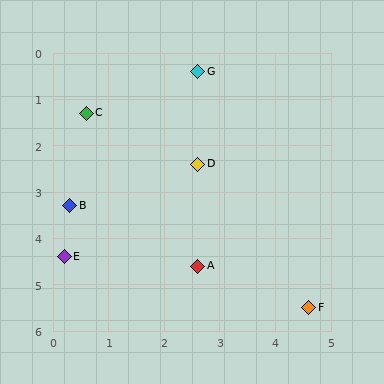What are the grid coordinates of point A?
Point A is at approximately (2.6, 4.6).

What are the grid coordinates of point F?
Point F is at approximately (4.6, 5.5).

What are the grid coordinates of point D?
Point D is at approximately (2.6, 2.4).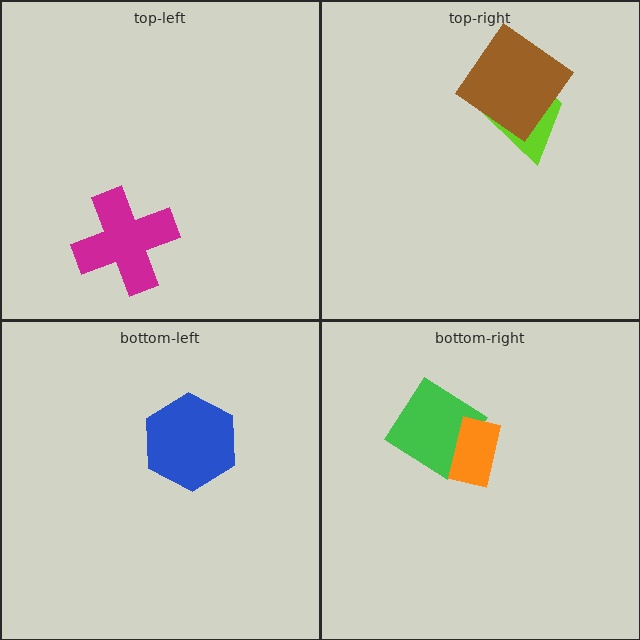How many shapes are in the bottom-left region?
1.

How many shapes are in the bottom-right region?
2.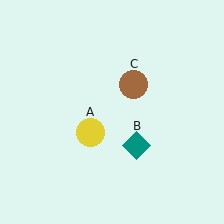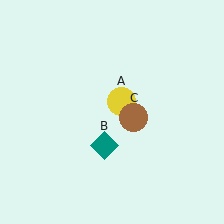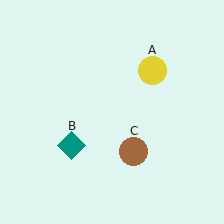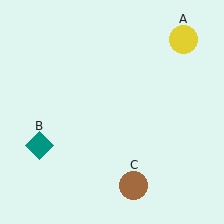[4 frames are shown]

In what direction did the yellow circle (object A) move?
The yellow circle (object A) moved up and to the right.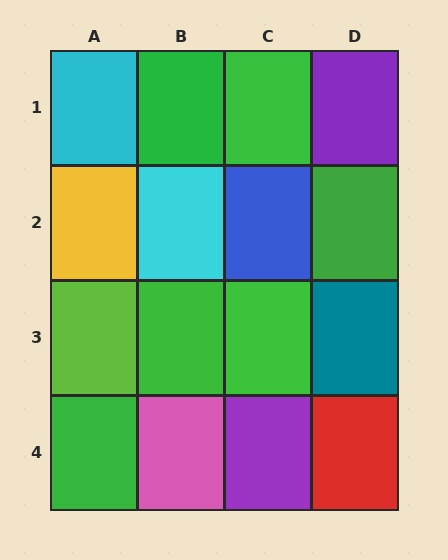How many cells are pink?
1 cell is pink.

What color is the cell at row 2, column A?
Yellow.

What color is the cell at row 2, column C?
Blue.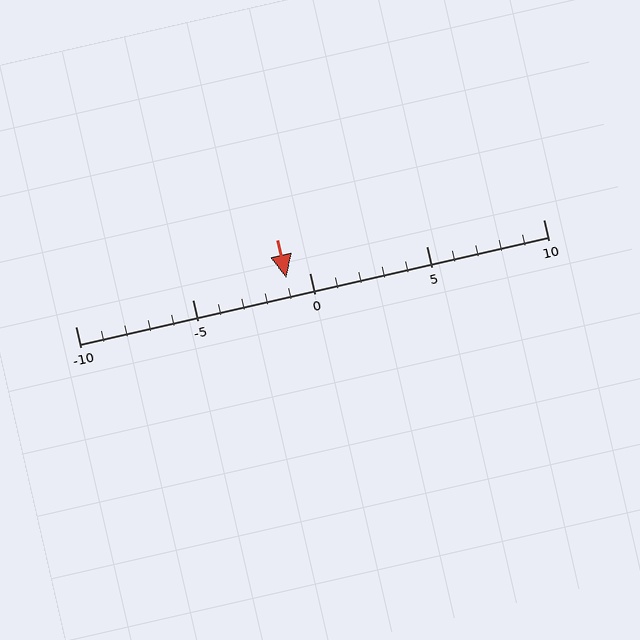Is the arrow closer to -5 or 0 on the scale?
The arrow is closer to 0.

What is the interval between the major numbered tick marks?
The major tick marks are spaced 5 units apart.